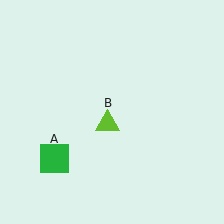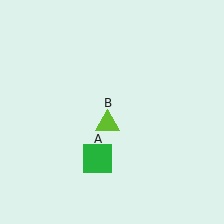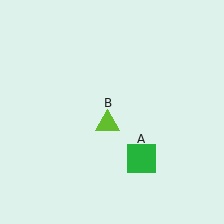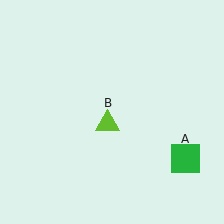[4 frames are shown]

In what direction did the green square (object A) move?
The green square (object A) moved right.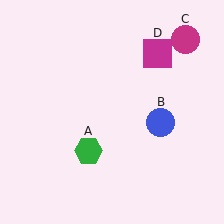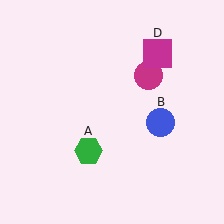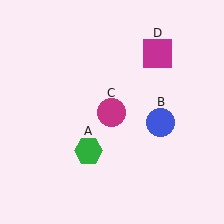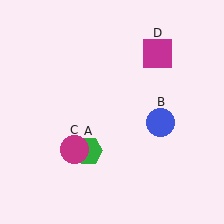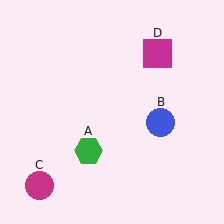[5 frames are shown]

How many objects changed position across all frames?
1 object changed position: magenta circle (object C).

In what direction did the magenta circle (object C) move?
The magenta circle (object C) moved down and to the left.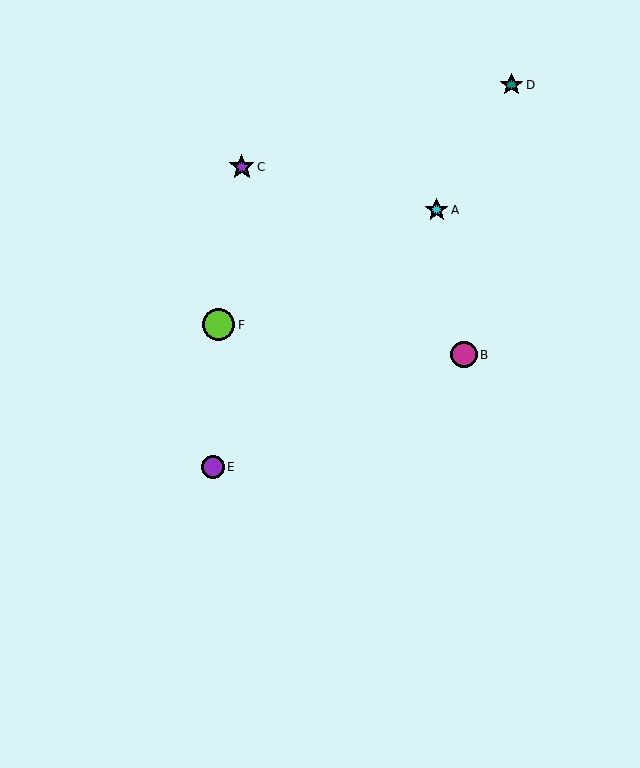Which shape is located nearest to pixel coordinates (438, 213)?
The cyan star (labeled A) at (437, 210) is nearest to that location.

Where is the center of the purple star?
The center of the purple star is at (242, 167).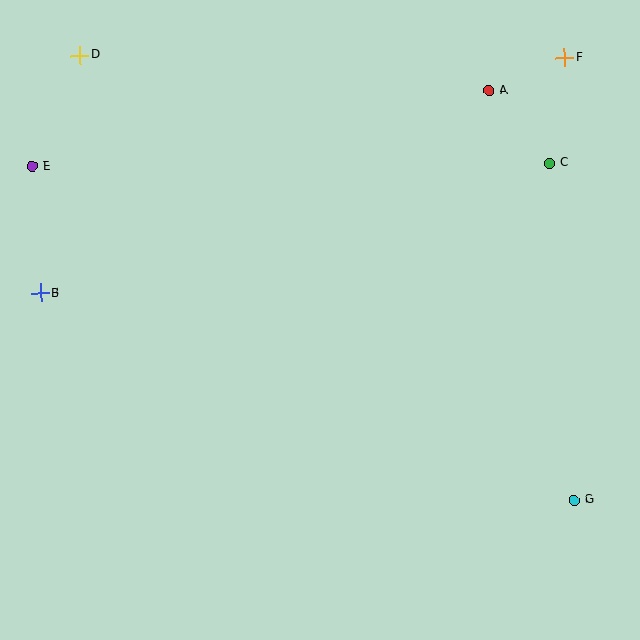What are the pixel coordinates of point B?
Point B is at (40, 293).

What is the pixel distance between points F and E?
The distance between F and E is 543 pixels.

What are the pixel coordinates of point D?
Point D is at (80, 55).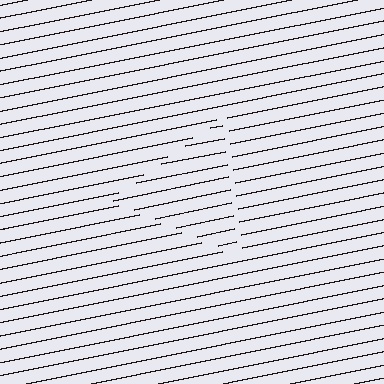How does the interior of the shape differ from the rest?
The interior of the shape contains the same grating, shifted by half a period — the contour is defined by the phase discontinuity where line-ends from the inner and outer gratings abut.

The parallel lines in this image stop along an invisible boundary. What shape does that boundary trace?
An illusory triangle. The interior of the shape contains the same grating, shifted by half a period — the contour is defined by the phase discontinuity where line-ends from the inner and outer gratings abut.